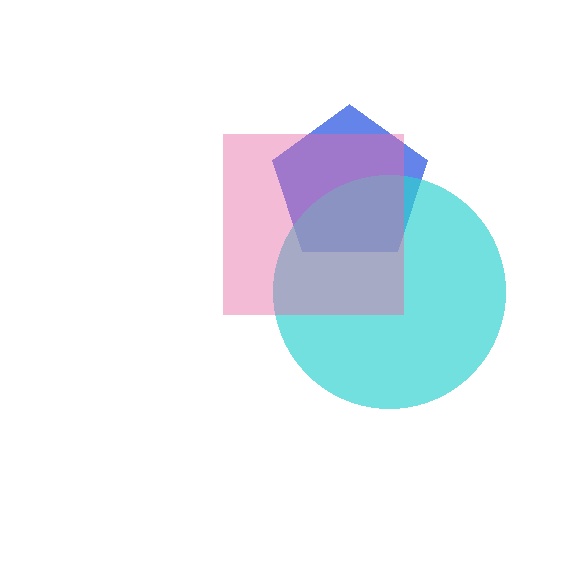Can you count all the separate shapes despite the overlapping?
Yes, there are 3 separate shapes.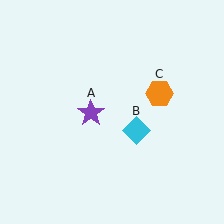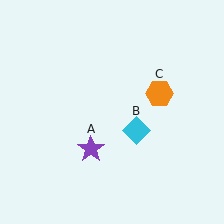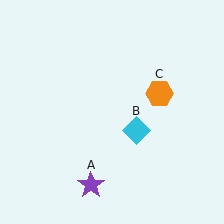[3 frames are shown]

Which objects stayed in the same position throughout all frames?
Cyan diamond (object B) and orange hexagon (object C) remained stationary.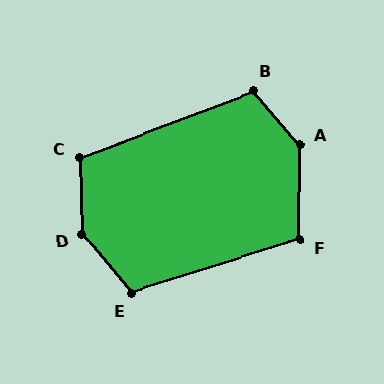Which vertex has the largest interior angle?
D, at approximately 142 degrees.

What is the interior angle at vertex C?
Approximately 109 degrees (obtuse).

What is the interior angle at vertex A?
Approximately 139 degrees (obtuse).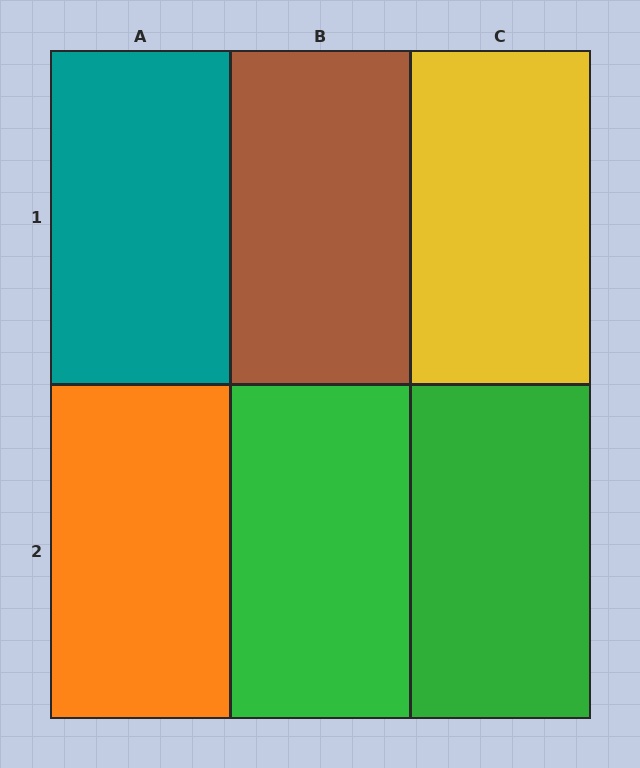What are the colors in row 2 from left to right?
Orange, green, green.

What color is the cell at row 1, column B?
Brown.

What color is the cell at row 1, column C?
Yellow.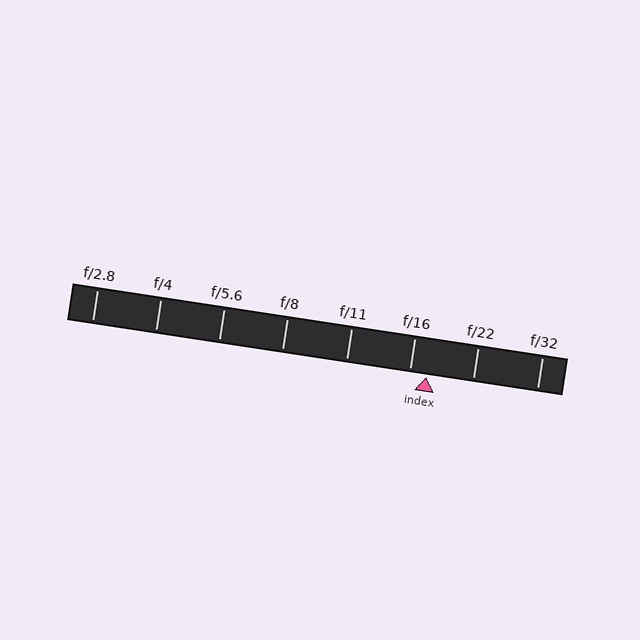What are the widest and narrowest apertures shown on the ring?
The widest aperture shown is f/2.8 and the narrowest is f/32.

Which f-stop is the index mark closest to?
The index mark is closest to f/16.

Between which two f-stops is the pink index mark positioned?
The index mark is between f/16 and f/22.